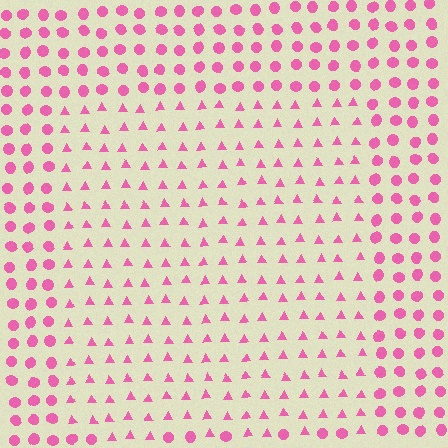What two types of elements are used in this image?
The image uses triangles inside the rectangle region and circles outside it.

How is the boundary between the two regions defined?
The boundary is defined by a change in element shape: triangles inside vs. circles outside. All elements share the same color and spacing.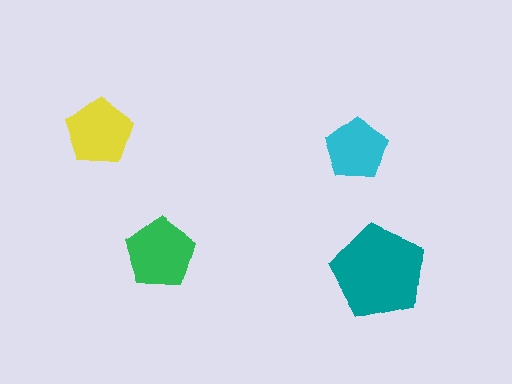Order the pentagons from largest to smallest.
the teal one, the green one, the yellow one, the cyan one.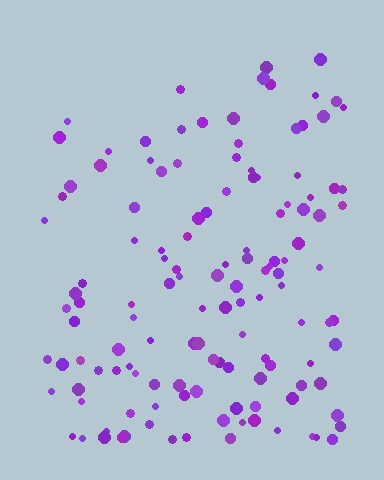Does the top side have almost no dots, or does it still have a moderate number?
Still a moderate number, just noticeably fewer than the bottom.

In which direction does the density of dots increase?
From top to bottom, with the bottom side densest.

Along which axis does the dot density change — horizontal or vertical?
Vertical.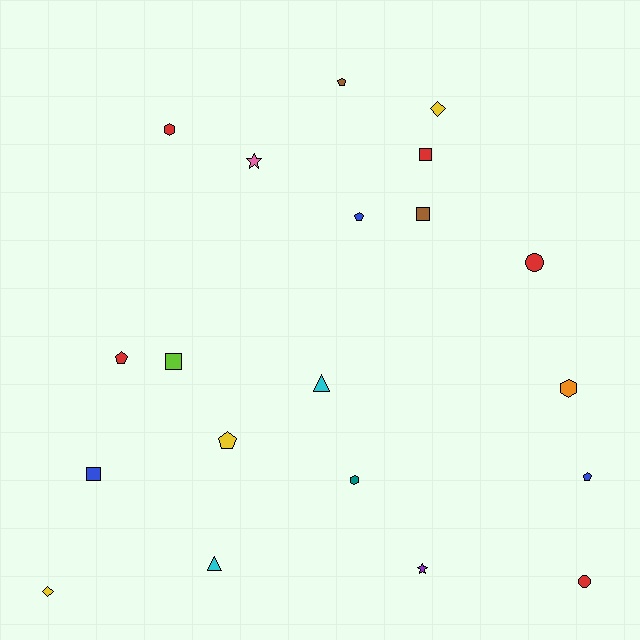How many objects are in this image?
There are 20 objects.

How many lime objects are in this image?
There is 1 lime object.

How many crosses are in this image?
There are no crosses.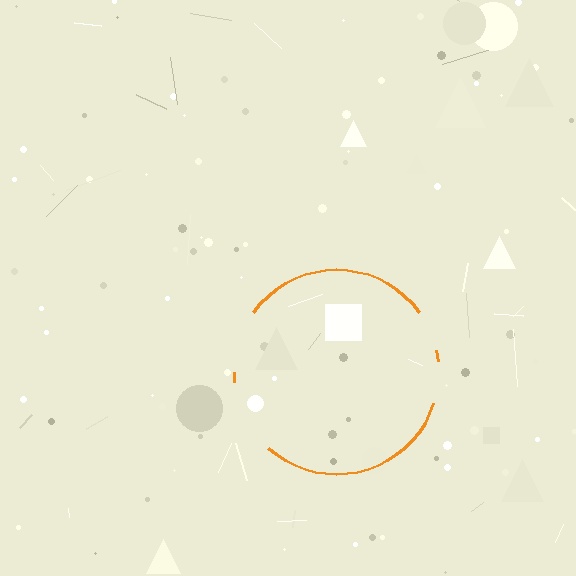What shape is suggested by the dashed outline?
The dashed outline suggests a circle.